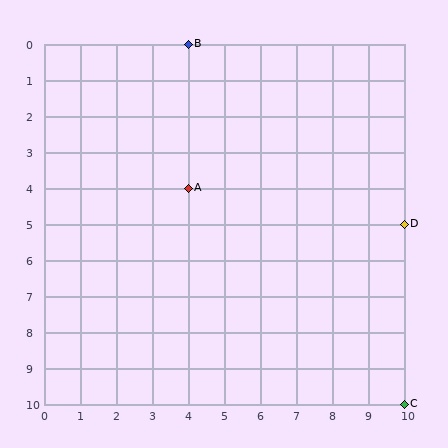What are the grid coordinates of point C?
Point C is at grid coordinates (10, 10).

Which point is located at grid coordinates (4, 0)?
Point B is at (4, 0).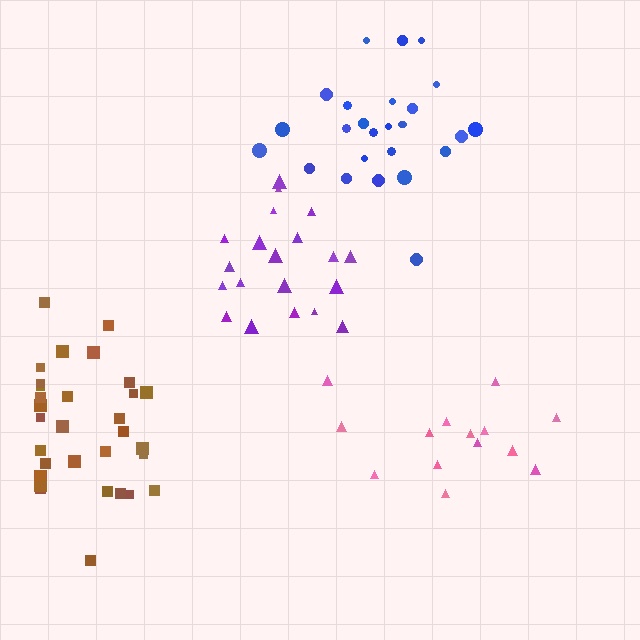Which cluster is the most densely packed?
Blue.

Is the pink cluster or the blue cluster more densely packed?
Blue.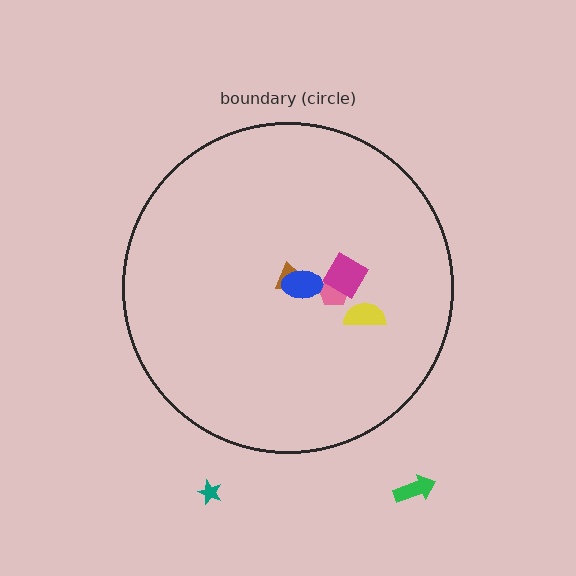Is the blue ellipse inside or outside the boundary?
Inside.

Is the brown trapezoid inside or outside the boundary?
Inside.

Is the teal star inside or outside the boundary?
Outside.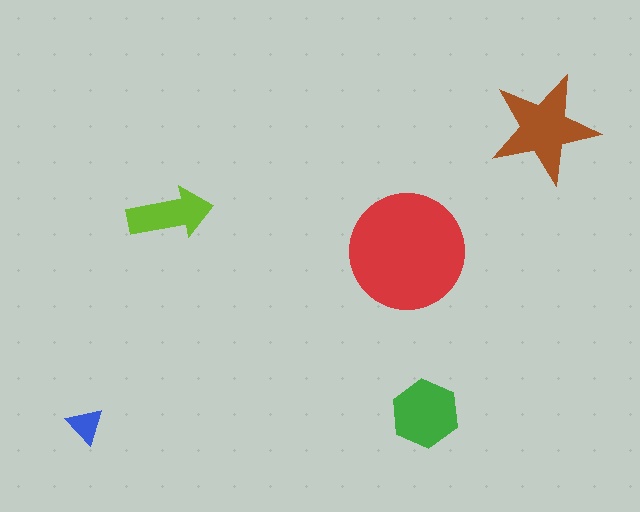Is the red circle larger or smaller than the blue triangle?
Larger.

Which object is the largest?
The red circle.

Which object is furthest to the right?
The brown star is rightmost.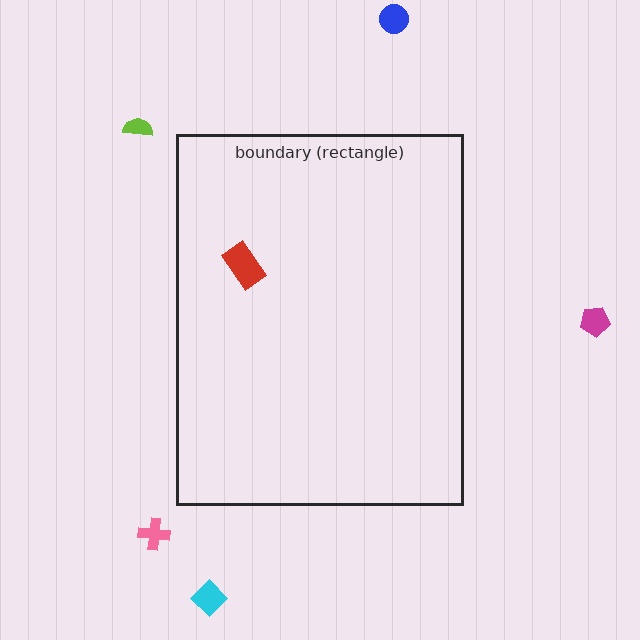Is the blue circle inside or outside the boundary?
Outside.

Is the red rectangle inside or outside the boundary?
Inside.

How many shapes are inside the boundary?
1 inside, 5 outside.